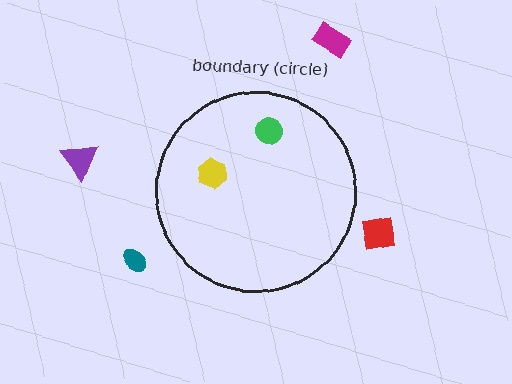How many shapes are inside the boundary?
2 inside, 4 outside.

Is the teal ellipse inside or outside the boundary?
Outside.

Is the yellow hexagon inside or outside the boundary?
Inside.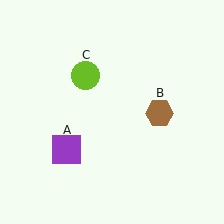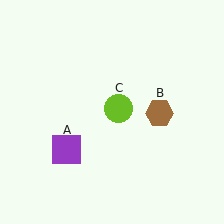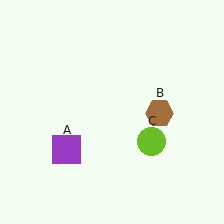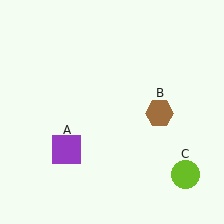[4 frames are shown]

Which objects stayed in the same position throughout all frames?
Purple square (object A) and brown hexagon (object B) remained stationary.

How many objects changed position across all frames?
1 object changed position: lime circle (object C).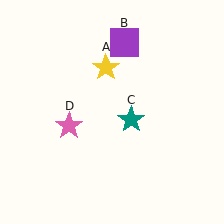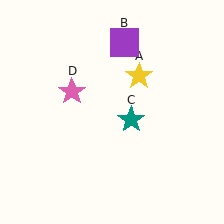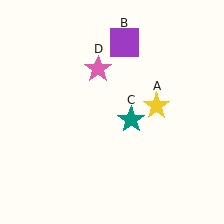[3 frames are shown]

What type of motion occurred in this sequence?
The yellow star (object A), pink star (object D) rotated clockwise around the center of the scene.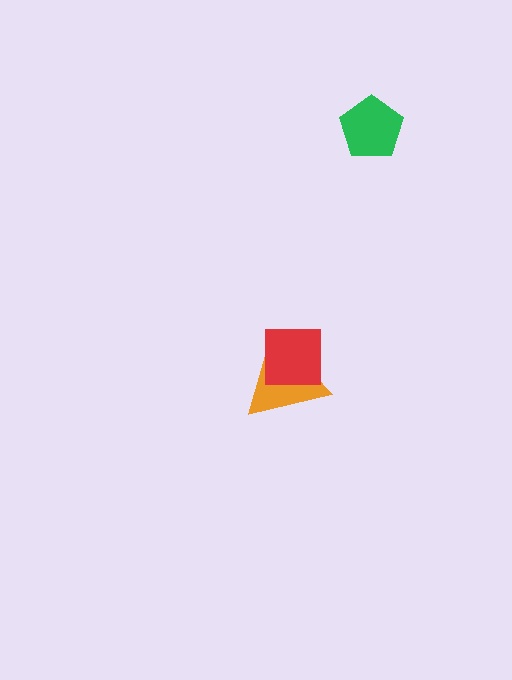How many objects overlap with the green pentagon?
0 objects overlap with the green pentagon.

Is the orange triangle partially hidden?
Yes, it is partially covered by another shape.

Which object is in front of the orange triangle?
The red square is in front of the orange triangle.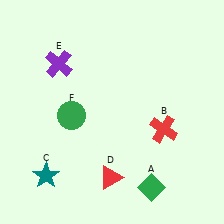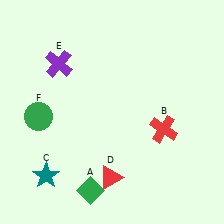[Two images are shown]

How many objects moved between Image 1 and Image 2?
2 objects moved between the two images.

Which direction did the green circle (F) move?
The green circle (F) moved left.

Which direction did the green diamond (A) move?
The green diamond (A) moved left.